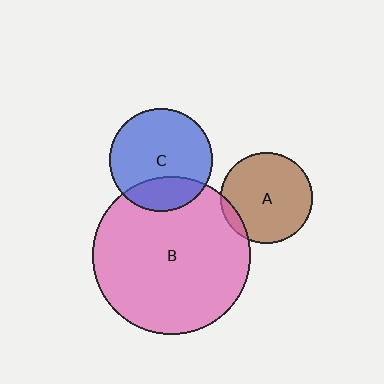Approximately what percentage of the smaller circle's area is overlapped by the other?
Approximately 25%.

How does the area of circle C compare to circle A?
Approximately 1.3 times.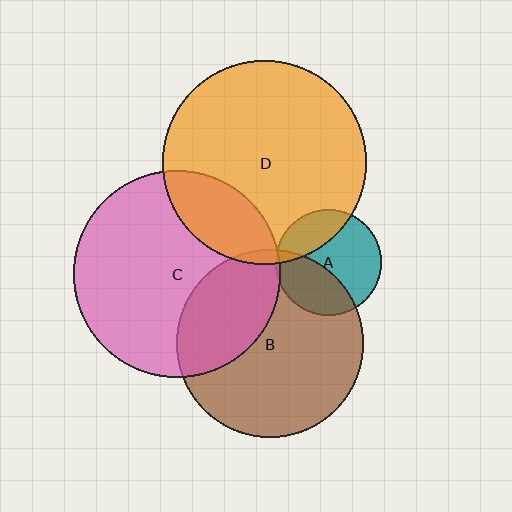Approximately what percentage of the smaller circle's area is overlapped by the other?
Approximately 35%.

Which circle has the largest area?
Circle C (pink).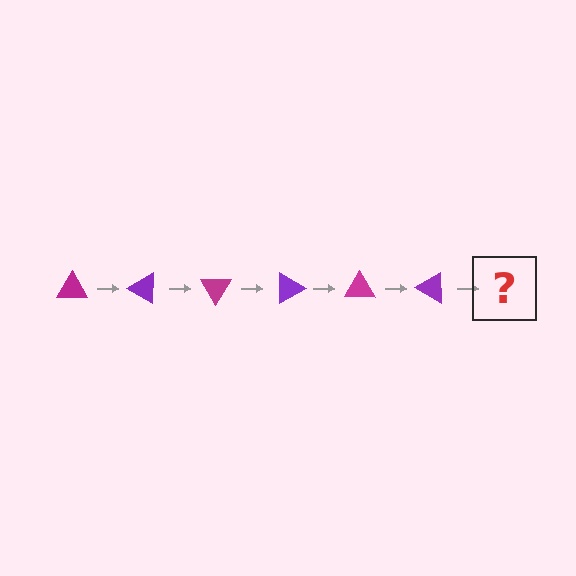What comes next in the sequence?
The next element should be a magenta triangle, rotated 180 degrees from the start.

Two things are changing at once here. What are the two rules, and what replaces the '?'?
The two rules are that it rotates 30 degrees each step and the color cycles through magenta and purple. The '?' should be a magenta triangle, rotated 180 degrees from the start.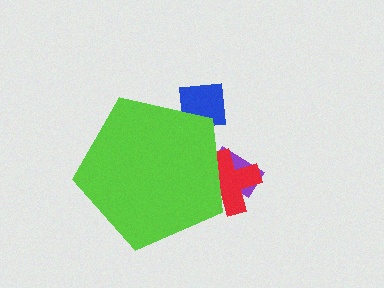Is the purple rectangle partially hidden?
Yes, the purple rectangle is partially hidden behind the lime pentagon.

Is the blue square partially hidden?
Yes, the blue square is partially hidden behind the lime pentagon.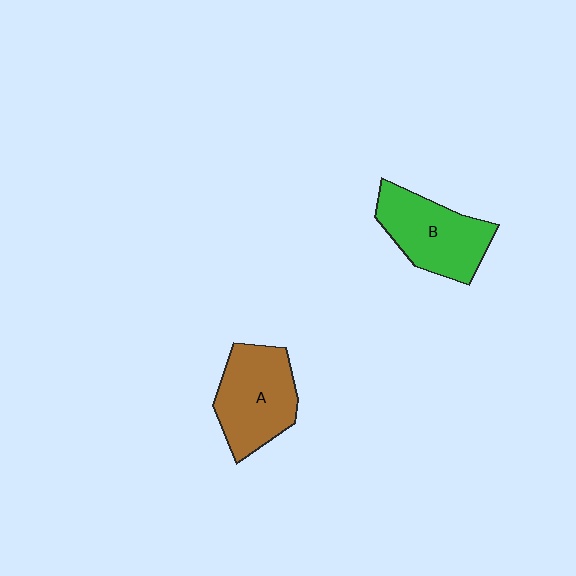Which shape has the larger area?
Shape A (brown).